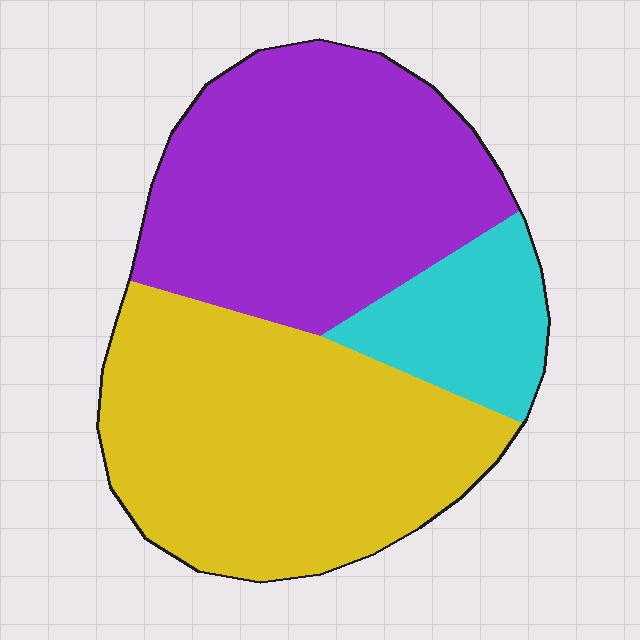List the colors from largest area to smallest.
From largest to smallest: yellow, purple, cyan.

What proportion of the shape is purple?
Purple takes up about two fifths (2/5) of the shape.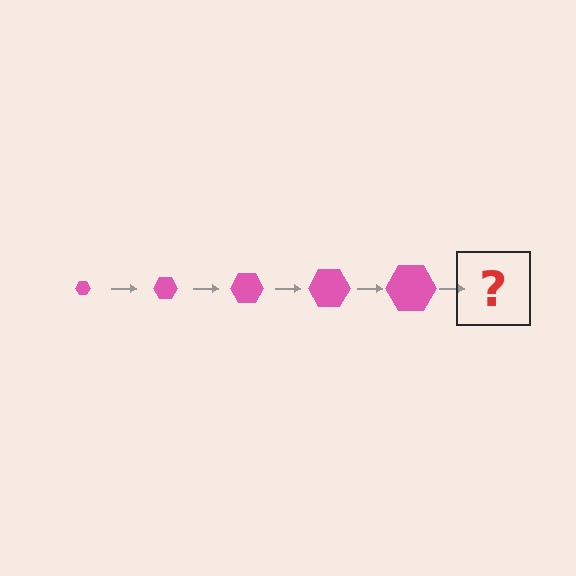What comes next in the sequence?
The next element should be a pink hexagon, larger than the previous one.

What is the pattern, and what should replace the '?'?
The pattern is that the hexagon gets progressively larger each step. The '?' should be a pink hexagon, larger than the previous one.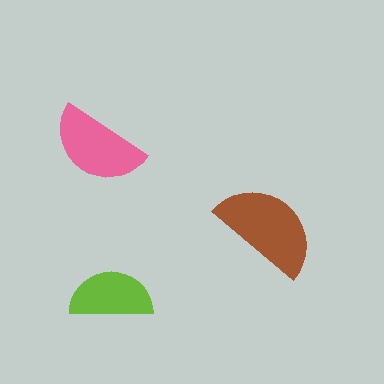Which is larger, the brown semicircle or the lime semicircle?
The brown one.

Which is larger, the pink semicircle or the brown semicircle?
The brown one.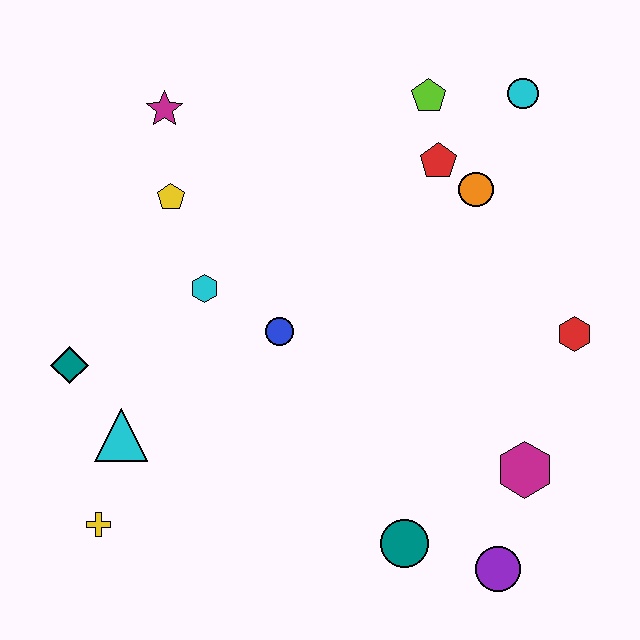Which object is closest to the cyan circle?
The lime pentagon is closest to the cyan circle.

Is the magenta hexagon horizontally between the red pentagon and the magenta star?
No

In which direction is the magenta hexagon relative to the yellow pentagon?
The magenta hexagon is to the right of the yellow pentagon.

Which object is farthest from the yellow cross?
The cyan circle is farthest from the yellow cross.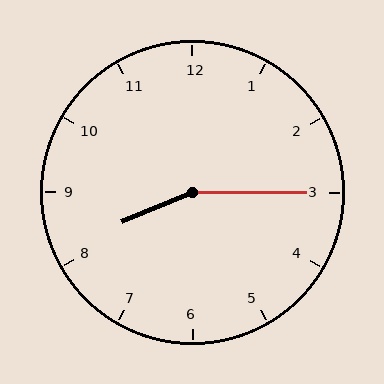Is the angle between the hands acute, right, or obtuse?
It is obtuse.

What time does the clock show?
8:15.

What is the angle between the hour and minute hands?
Approximately 158 degrees.